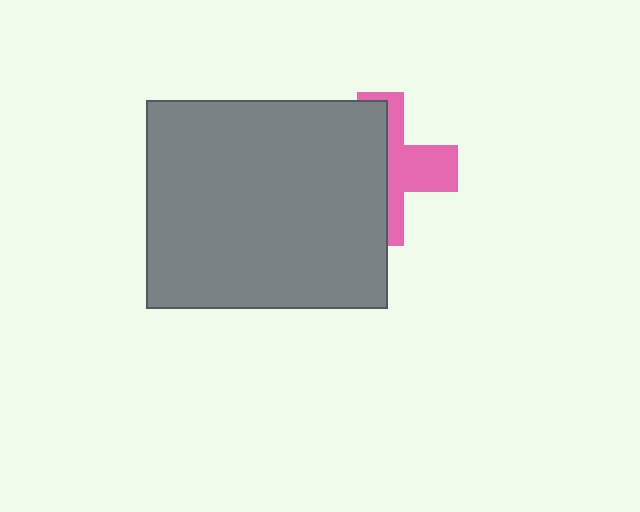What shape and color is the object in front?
The object in front is a gray rectangle.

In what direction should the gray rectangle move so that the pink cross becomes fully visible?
The gray rectangle should move left. That is the shortest direction to clear the overlap and leave the pink cross fully visible.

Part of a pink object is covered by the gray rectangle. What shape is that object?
It is a cross.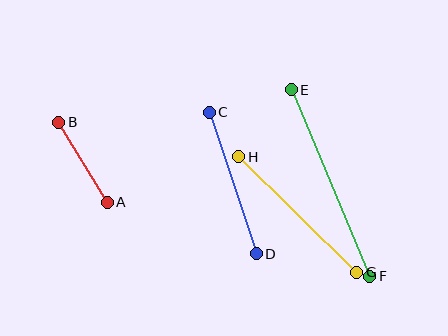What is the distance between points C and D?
The distance is approximately 149 pixels.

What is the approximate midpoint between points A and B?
The midpoint is at approximately (83, 162) pixels.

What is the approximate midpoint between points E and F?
The midpoint is at approximately (330, 183) pixels.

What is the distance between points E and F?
The distance is approximately 202 pixels.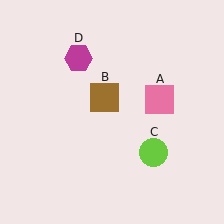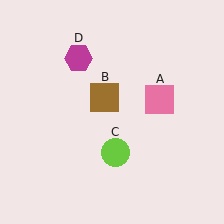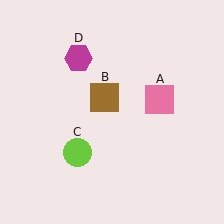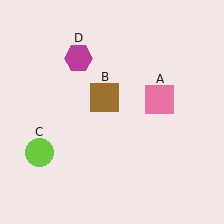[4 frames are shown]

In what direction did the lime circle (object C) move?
The lime circle (object C) moved left.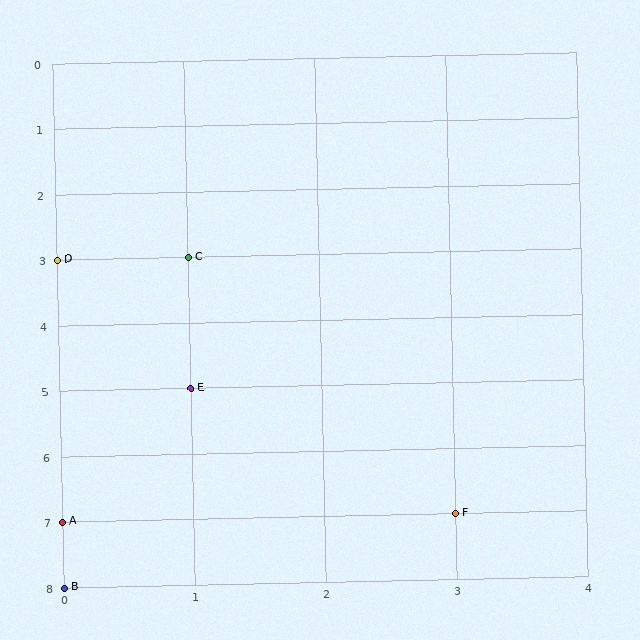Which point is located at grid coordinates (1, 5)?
Point E is at (1, 5).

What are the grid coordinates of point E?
Point E is at grid coordinates (1, 5).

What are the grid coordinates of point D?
Point D is at grid coordinates (0, 3).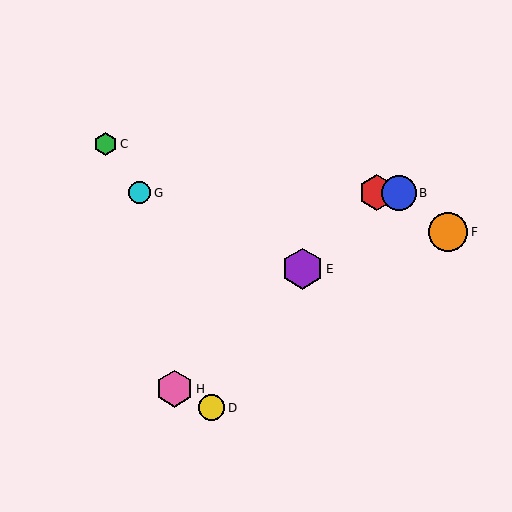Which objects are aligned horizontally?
Objects A, B, G are aligned horizontally.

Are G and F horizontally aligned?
No, G is at y≈193 and F is at y≈232.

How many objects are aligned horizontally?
3 objects (A, B, G) are aligned horizontally.